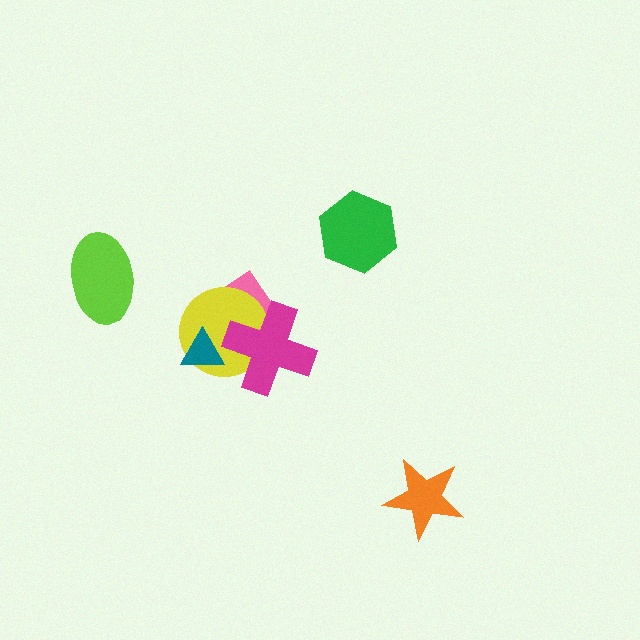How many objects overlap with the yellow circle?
3 objects overlap with the yellow circle.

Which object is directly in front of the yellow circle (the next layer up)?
The teal triangle is directly in front of the yellow circle.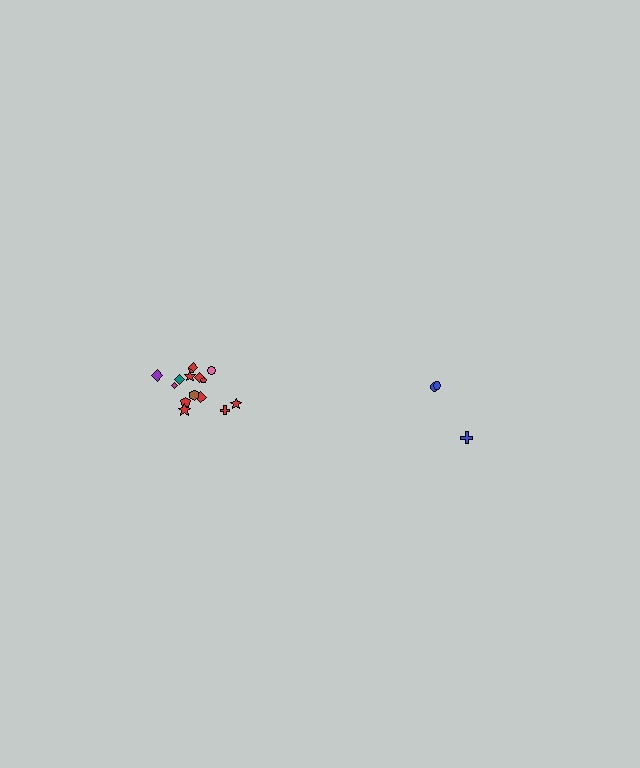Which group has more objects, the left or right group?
The left group.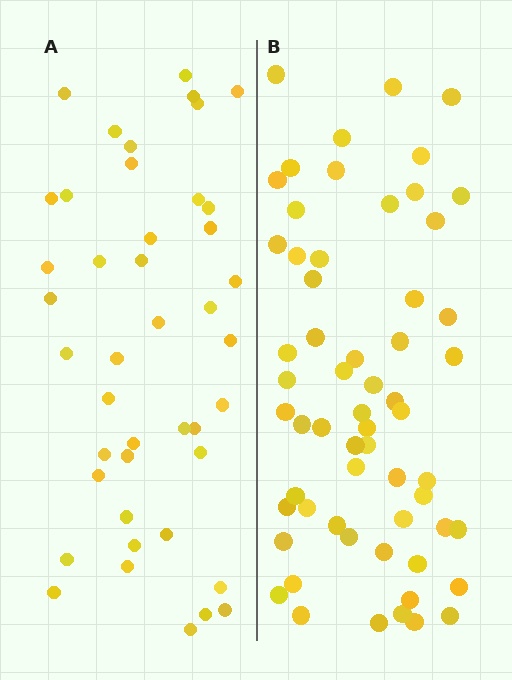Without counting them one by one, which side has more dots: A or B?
Region B (the right region) has more dots.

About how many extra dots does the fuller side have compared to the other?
Region B has approximately 15 more dots than region A.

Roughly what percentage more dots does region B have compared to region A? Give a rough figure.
About 40% more.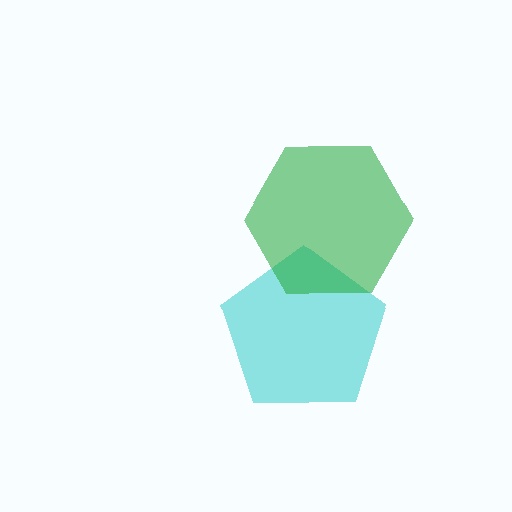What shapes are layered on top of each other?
The layered shapes are: a cyan pentagon, a green hexagon.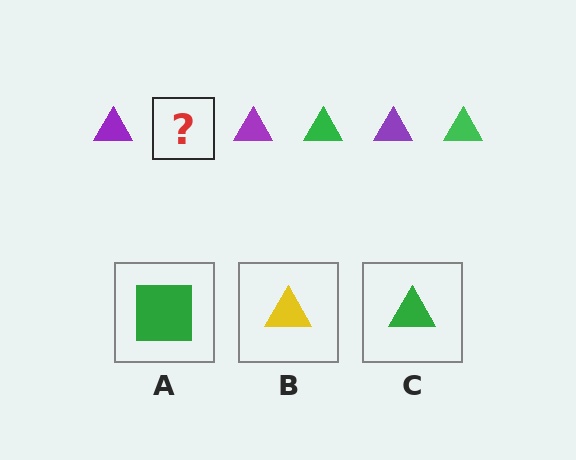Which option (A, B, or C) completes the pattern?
C.